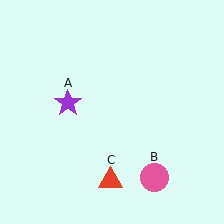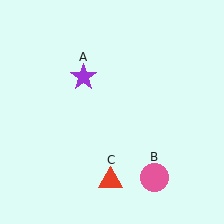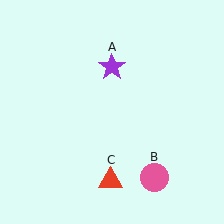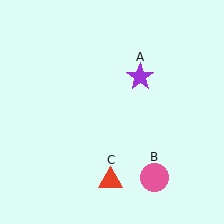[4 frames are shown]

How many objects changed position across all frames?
1 object changed position: purple star (object A).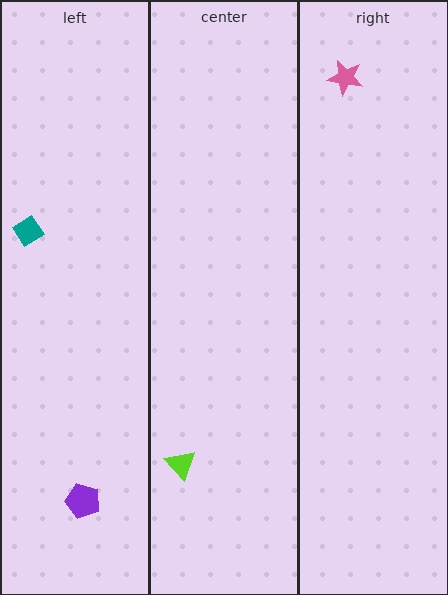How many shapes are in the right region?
1.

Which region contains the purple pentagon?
The left region.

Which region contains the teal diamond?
The left region.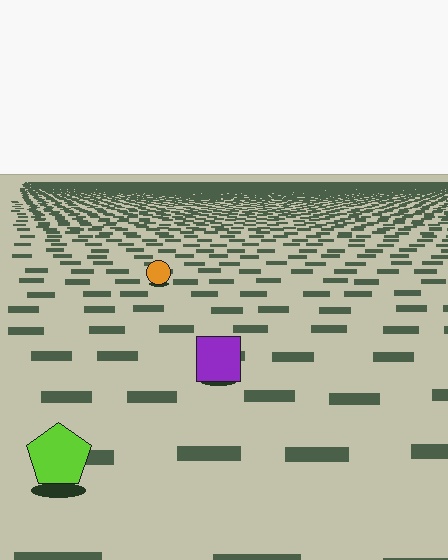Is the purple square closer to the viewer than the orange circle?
Yes. The purple square is closer — you can tell from the texture gradient: the ground texture is coarser near it.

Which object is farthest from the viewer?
The orange circle is farthest from the viewer. It appears smaller and the ground texture around it is denser.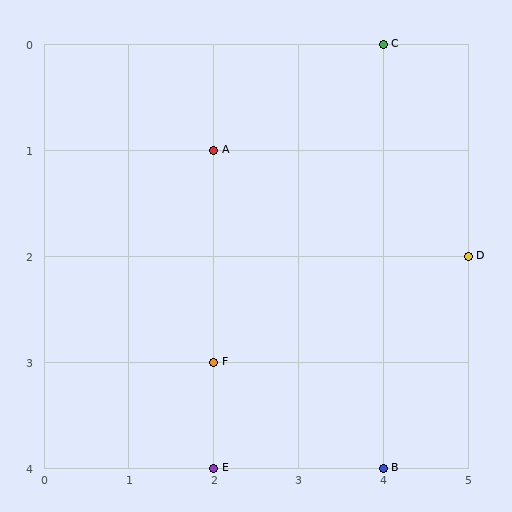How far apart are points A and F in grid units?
Points A and F are 2 rows apart.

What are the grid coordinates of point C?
Point C is at grid coordinates (4, 0).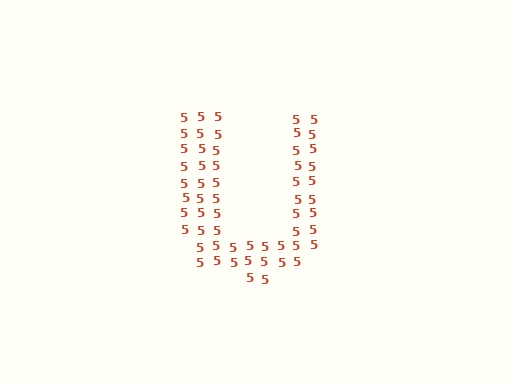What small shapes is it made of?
It is made of small digit 5's.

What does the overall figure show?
The overall figure shows the letter U.